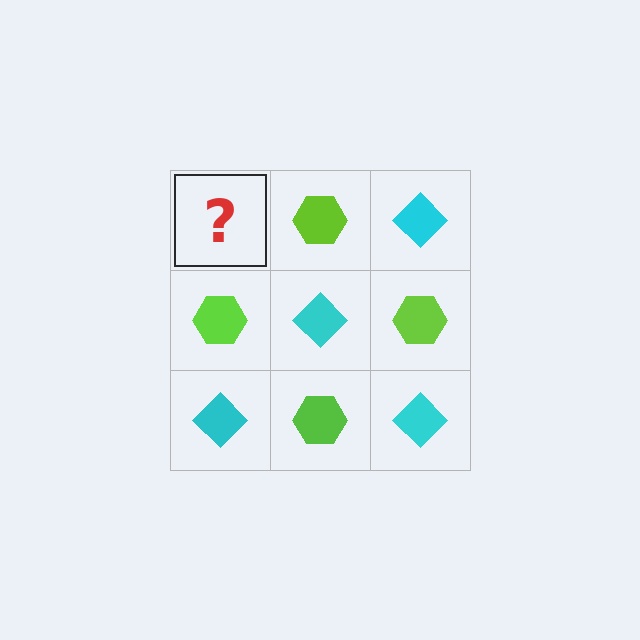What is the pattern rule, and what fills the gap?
The rule is that it alternates cyan diamond and lime hexagon in a checkerboard pattern. The gap should be filled with a cyan diamond.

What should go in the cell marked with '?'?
The missing cell should contain a cyan diamond.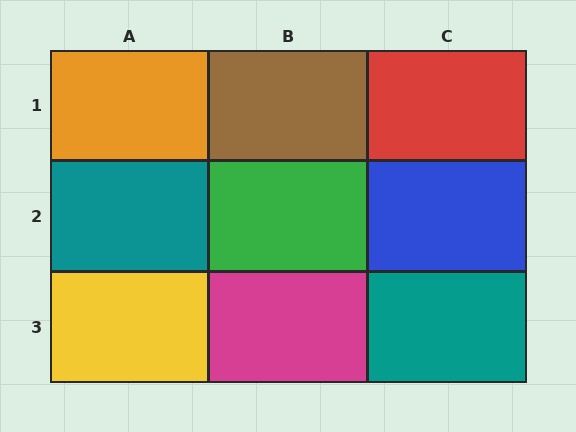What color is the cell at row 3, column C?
Teal.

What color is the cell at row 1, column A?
Orange.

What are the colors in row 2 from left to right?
Teal, green, blue.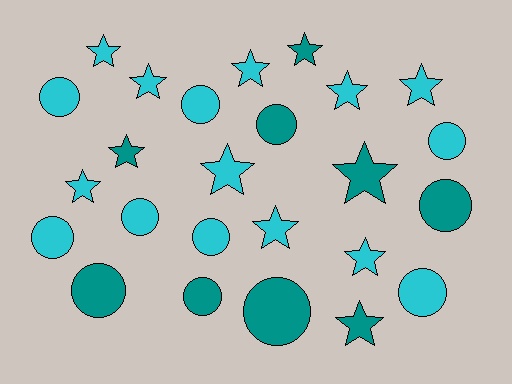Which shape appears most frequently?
Star, with 13 objects.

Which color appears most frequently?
Cyan, with 16 objects.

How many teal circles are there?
There are 5 teal circles.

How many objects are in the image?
There are 25 objects.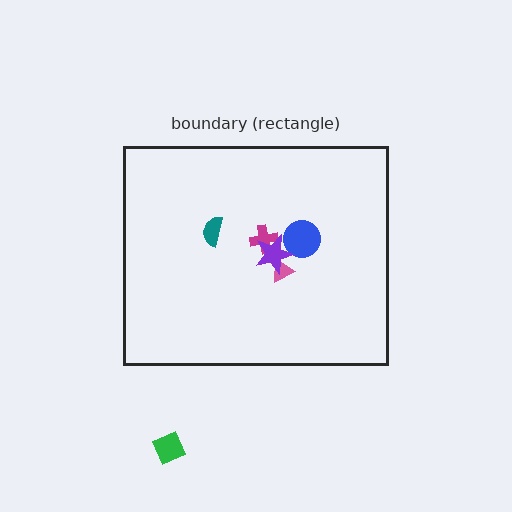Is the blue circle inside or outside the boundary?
Inside.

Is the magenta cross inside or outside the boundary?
Inside.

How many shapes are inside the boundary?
5 inside, 1 outside.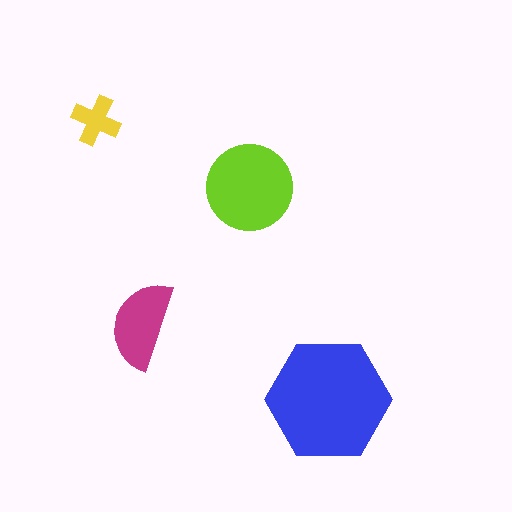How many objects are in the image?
There are 4 objects in the image.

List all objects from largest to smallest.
The blue hexagon, the lime circle, the magenta semicircle, the yellow cross.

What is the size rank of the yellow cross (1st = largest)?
4th.